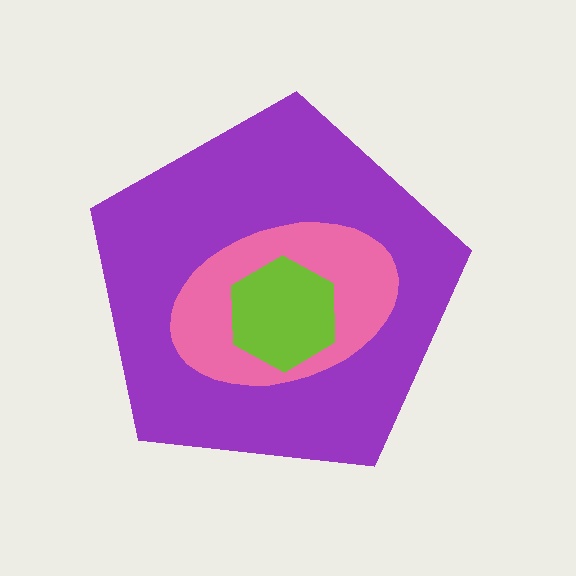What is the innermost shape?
The lime hexagon.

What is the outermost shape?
The purple pentagon.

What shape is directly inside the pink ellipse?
The lime hexagon.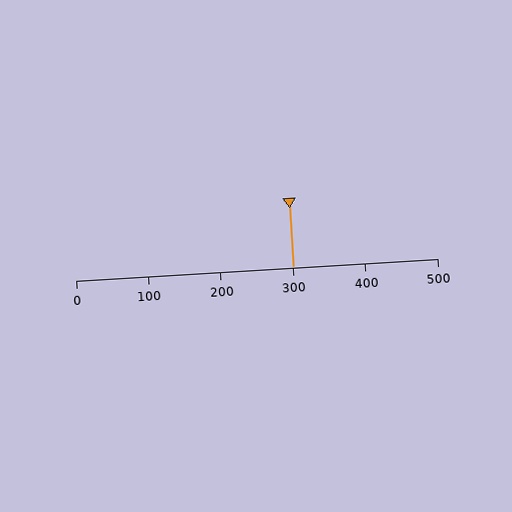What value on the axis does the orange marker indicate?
The marker indicates approximately 300.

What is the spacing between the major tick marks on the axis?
The major ticks are spaced 100 apart.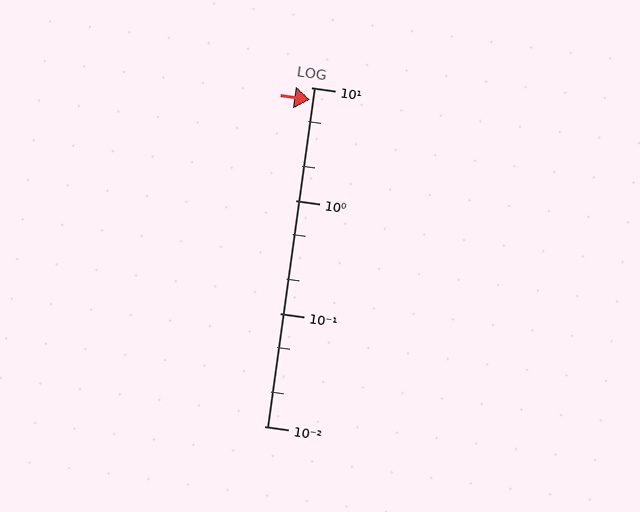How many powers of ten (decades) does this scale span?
The scale spans 3 decades, from 0.01 to 10.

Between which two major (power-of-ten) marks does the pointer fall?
The pointer is between 1 and 10.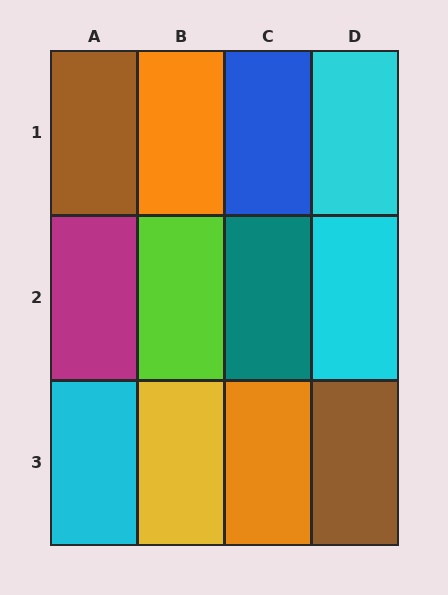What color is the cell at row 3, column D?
Brown.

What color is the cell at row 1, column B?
Orange.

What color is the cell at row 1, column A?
Brown.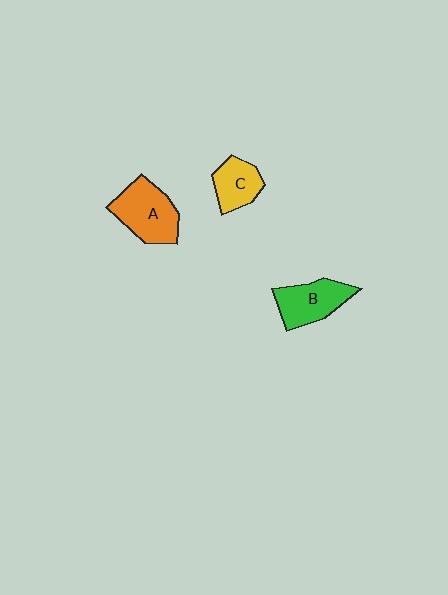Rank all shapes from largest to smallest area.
From largest to smallest: A (orange), B (green), C (yellow).